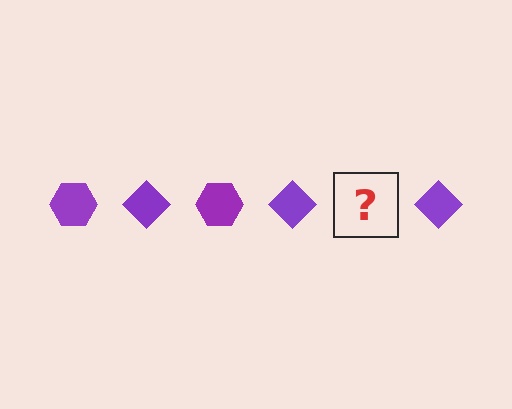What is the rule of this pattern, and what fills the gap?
The rule is that the pattern cycles through hexagon, diamond shapes in purple. The gap should be filled with a purple hexagon.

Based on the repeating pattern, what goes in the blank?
The blank should be a purple hexagon.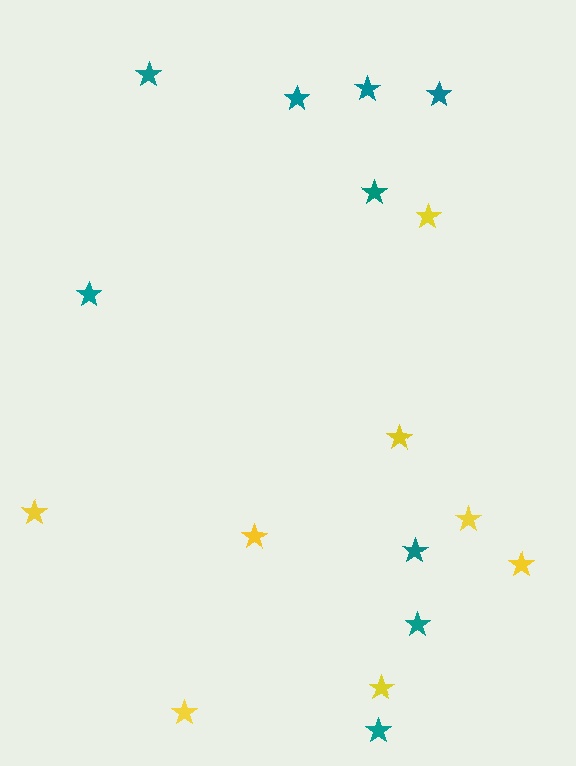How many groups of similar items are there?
There are 2 groups: one group of yellow stars (8) and one group of teal stars (9).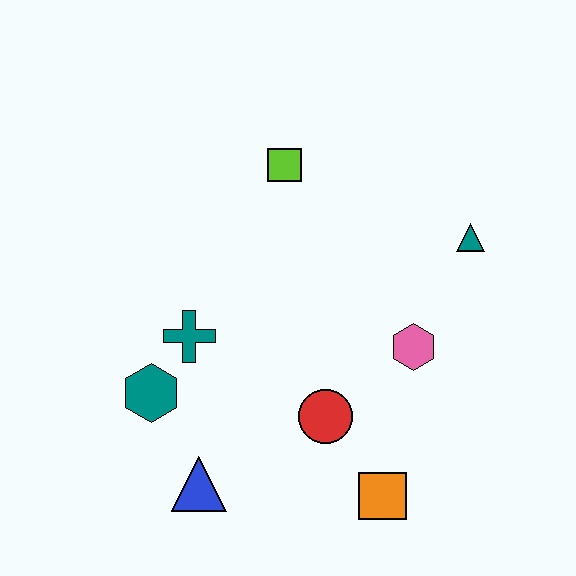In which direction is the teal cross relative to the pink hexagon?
The teal cross is to the left of the pink hexagon.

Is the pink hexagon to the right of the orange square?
Yes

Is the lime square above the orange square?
Yes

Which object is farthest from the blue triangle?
The teal triangle is farthest from the blue triangle.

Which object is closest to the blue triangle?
The teal hexagon is closest to the blue triangle.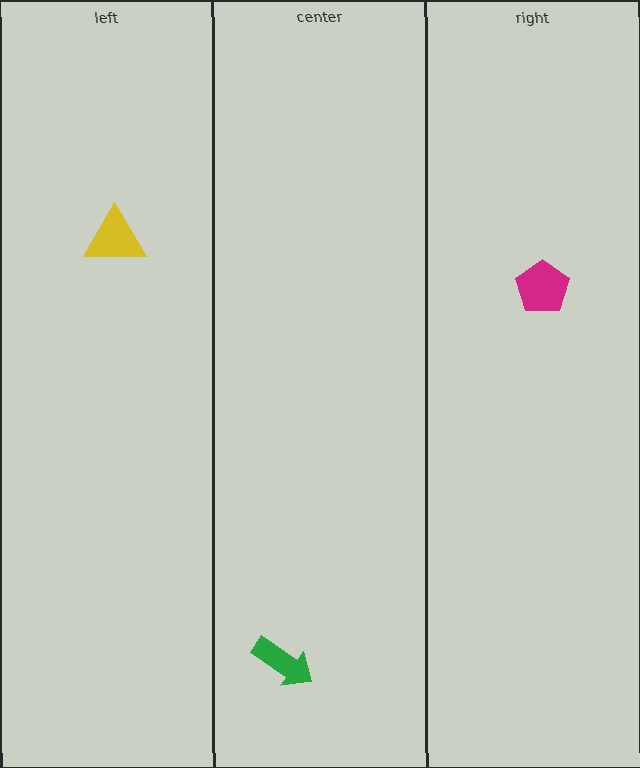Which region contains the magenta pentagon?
The right region.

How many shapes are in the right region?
1.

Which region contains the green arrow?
The center region.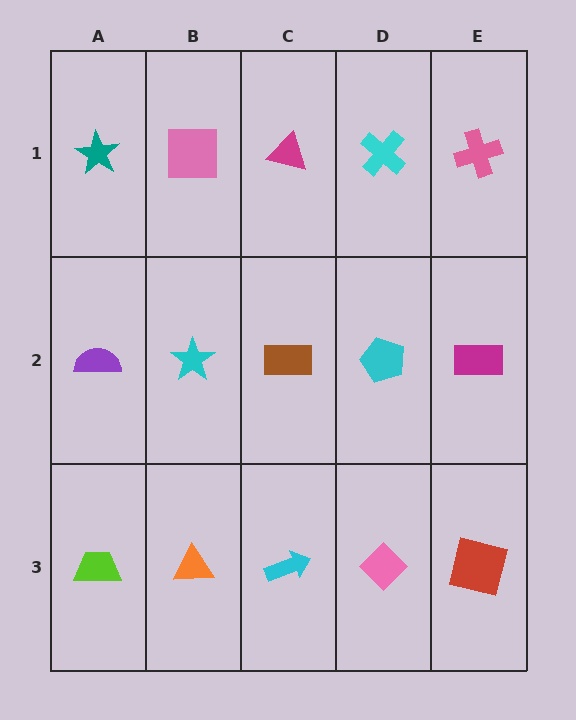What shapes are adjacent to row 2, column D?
A cyan cross (row 1, column D), a pink diamond (row 3, column D), a brown rectangle (row 2, column C), a magenta rectangle (row 2, column E).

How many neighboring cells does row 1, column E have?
2.